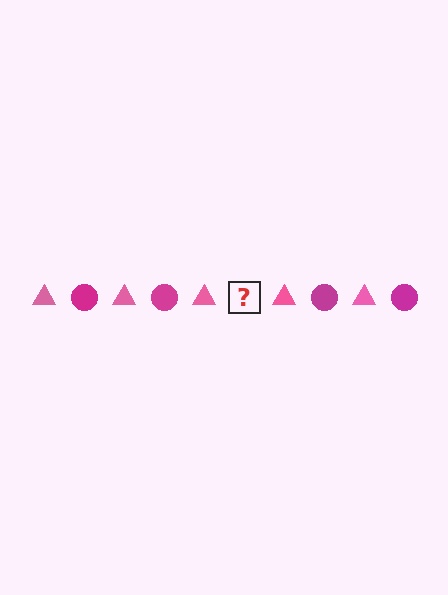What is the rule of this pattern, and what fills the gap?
The rule is that the pattern alternates between pink triangle and magenta circle. The gap should be filled with a magenta circle.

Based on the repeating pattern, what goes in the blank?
The blank should be a magenta circle.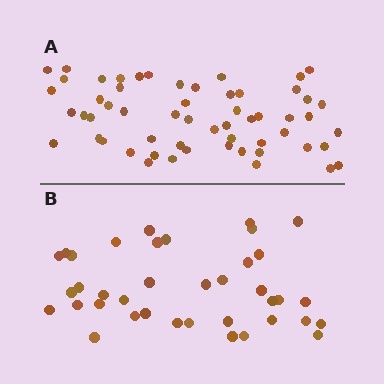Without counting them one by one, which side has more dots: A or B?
Region A (the top region) has more dots.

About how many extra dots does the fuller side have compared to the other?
Region A has approximately 20 more dots than region B.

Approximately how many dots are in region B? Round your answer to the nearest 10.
About 40 dots. (The exact count is 38, which rounds to 40.)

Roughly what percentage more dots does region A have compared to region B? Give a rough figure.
About 50% more.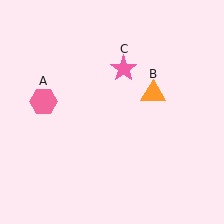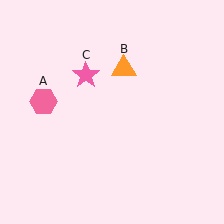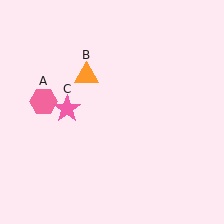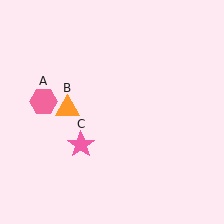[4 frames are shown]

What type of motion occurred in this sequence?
The orange triangle (object B), pink star (object C) rotated counterclockwise around the center of the scene.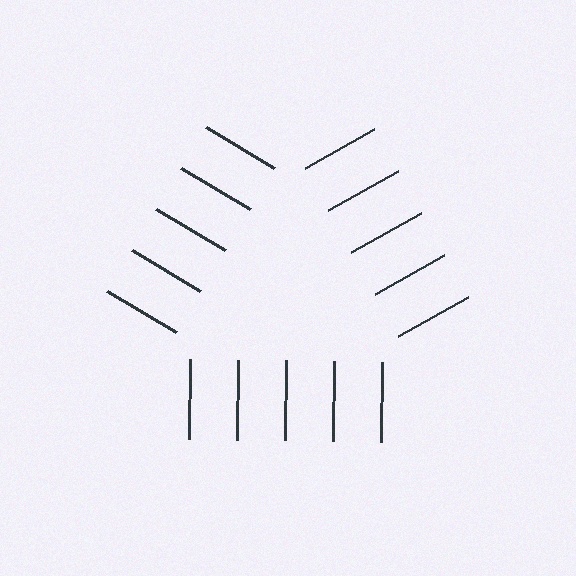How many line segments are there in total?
15 — 5 along each of the 3 edges.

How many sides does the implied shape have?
3 sides — the line-ends trace a triangle.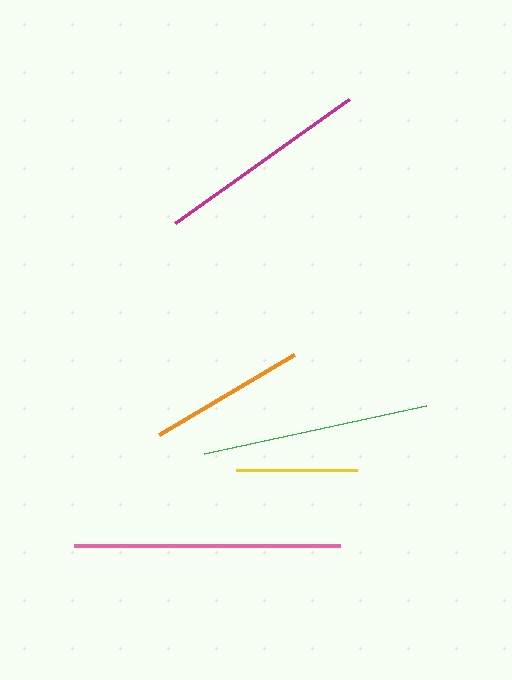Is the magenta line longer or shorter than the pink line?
The pink line is longer than the magenta line.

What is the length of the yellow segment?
The yellow segment is approximately 121 pixels long.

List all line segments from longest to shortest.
From longest to shortest: pink, green, magenta, orange, yellow.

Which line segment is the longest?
The pink line is the longest at approximately 265 pixels.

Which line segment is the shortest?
The yellow line is the shortest at approximately 121 pixels.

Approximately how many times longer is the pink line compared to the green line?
The pink line is approximately 1.2 times the length of the green line.